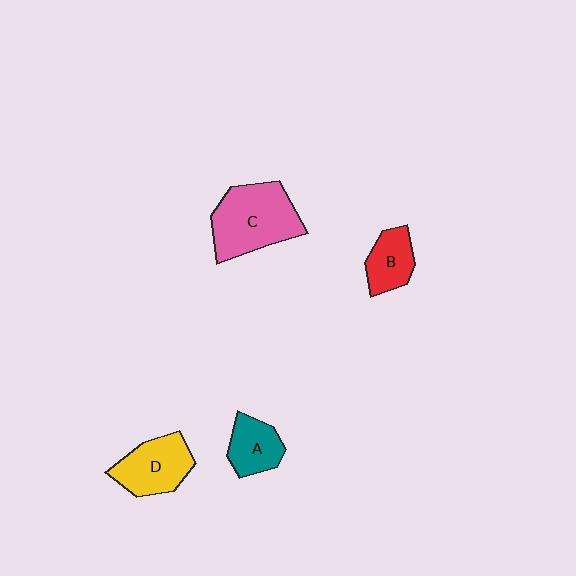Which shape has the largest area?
Shape C (pink).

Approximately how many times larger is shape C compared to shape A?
Approximately 2.0 times.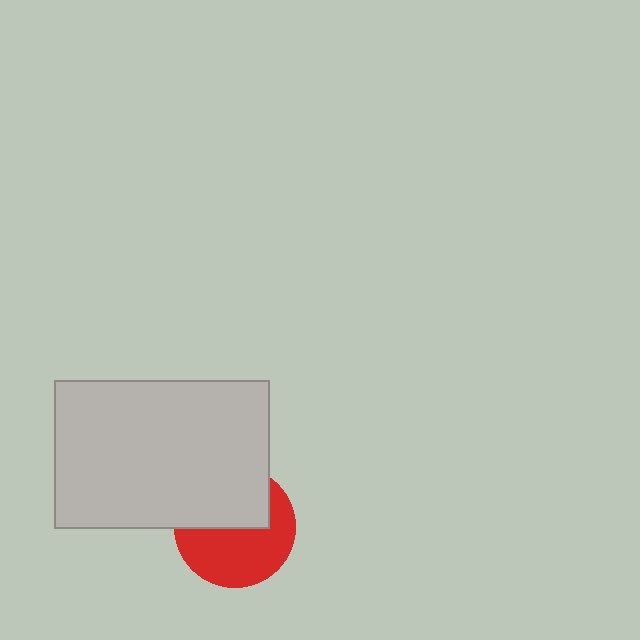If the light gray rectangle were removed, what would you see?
You would see the complete red circle.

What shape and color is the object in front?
The object in front is a light gray rectangle.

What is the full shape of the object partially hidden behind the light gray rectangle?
The partially hidden object is a red circle.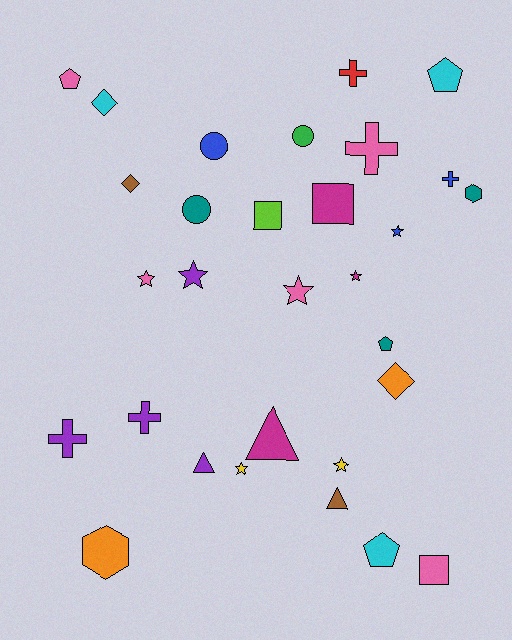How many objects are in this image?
There are 30 objects.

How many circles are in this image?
There are 3 circles.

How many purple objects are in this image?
There are 4 purple objects.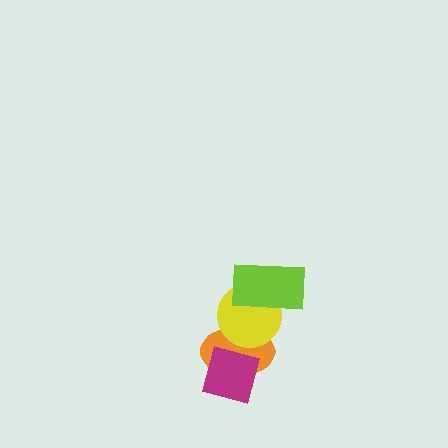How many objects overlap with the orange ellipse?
2 objects overlap with the orange ellipse.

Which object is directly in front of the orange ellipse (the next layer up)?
The magenta square is directly in front of the orange ellipse.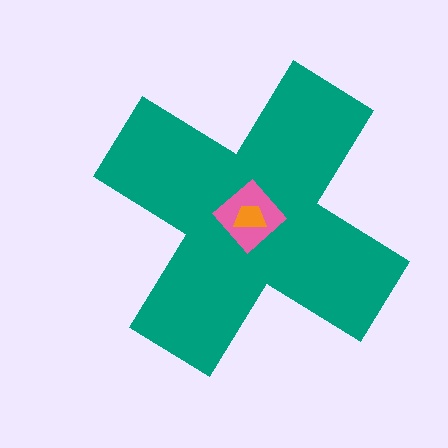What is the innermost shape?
The orange trapezoid.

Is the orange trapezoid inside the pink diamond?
Yes.